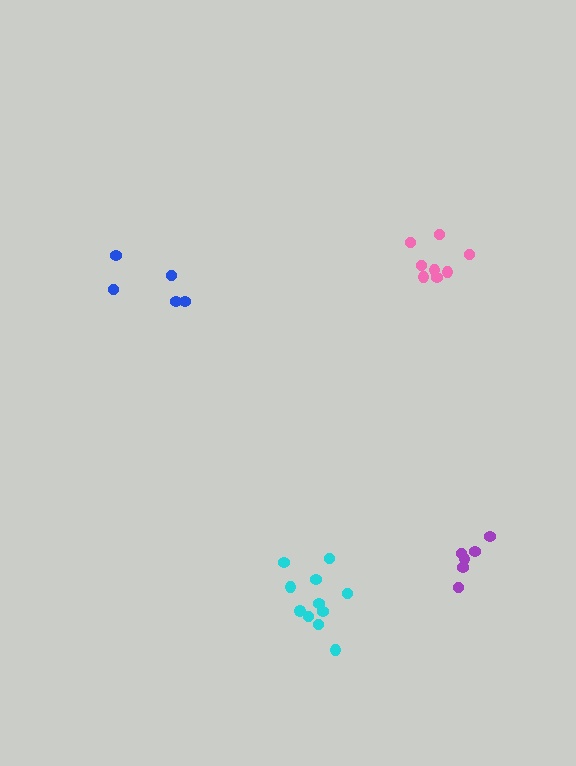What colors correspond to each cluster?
The clusters are colored: pink, purple, cyan, blue.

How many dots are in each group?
Group 1: 8 dots, Group 2: 6 dots, Group 3: 11 dots, Group 4: 5 dots (30 total).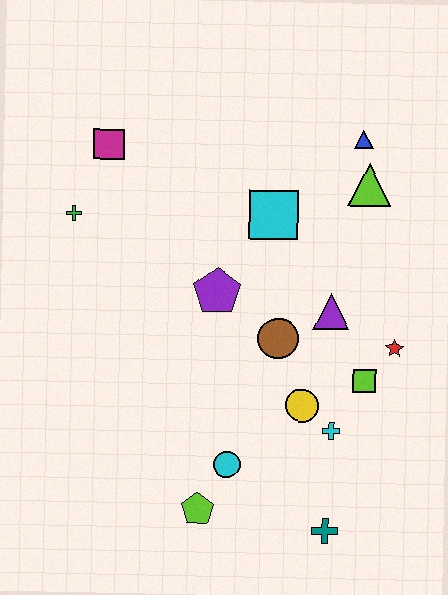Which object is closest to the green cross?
The magenta square is closest to the green cross.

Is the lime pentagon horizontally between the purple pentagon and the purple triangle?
No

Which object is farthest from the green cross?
The teal cross is farthest from the green cross.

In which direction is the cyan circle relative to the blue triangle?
The cyan circle is below the blue triangle.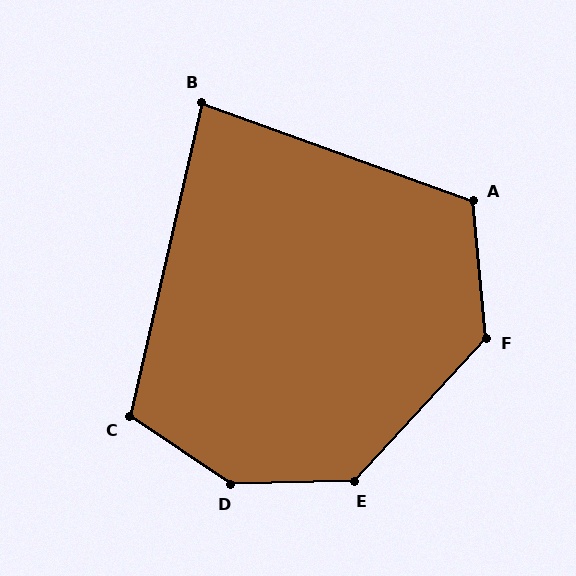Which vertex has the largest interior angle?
D, at approximately 145 degrees.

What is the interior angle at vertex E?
Approximately 134 degrees (obtuse).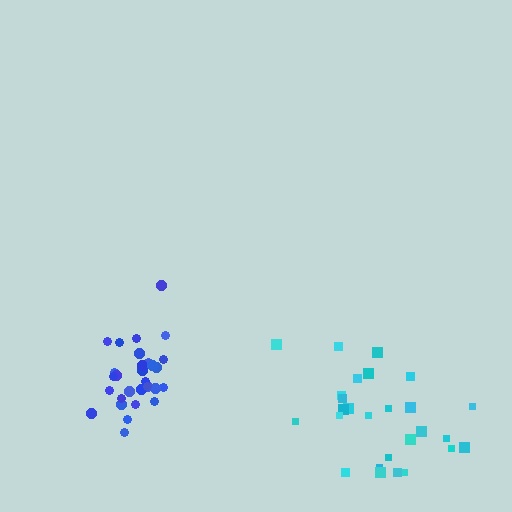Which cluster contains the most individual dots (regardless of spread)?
Blue (30).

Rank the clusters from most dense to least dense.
blue, cyan.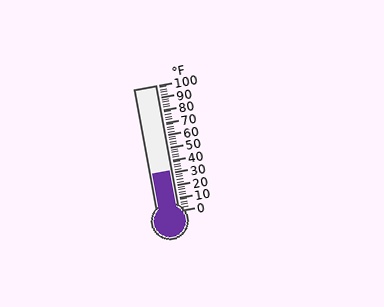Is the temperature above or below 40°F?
The temperature is below 40°F.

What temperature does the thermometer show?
The thermometer shows approximately 32°F.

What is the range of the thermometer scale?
The thermometer scale ranges from 0°F to 100°F.